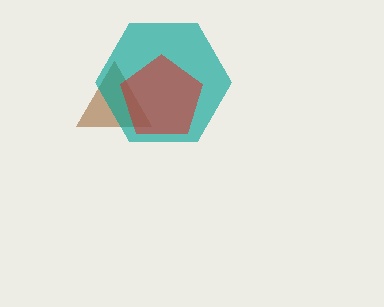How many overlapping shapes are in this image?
There are 3 overlapping shapes in the image.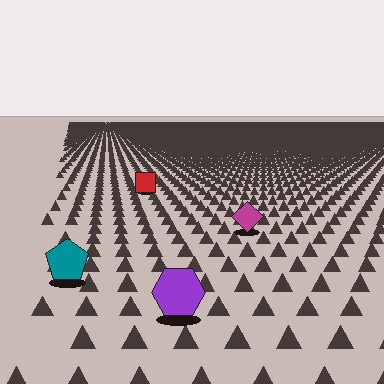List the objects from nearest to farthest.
From nearest to farthest: the purple hexagon, the teal pentagon, the magenta diamond, the red square.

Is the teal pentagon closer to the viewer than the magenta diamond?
Yes. The teal pentagon is closer — you can tell from the texture gradient: the ground texture is coarser near it.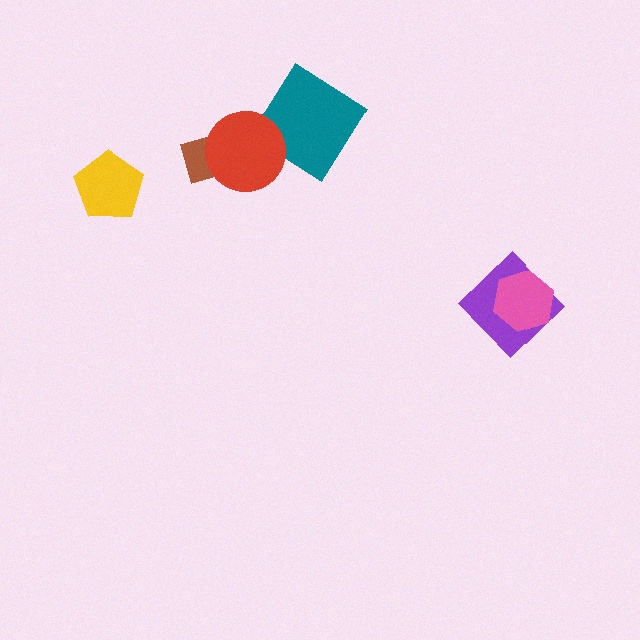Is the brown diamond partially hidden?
Yes, it is partially covered by another shape.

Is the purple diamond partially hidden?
Yes, it is partially covered by another shape.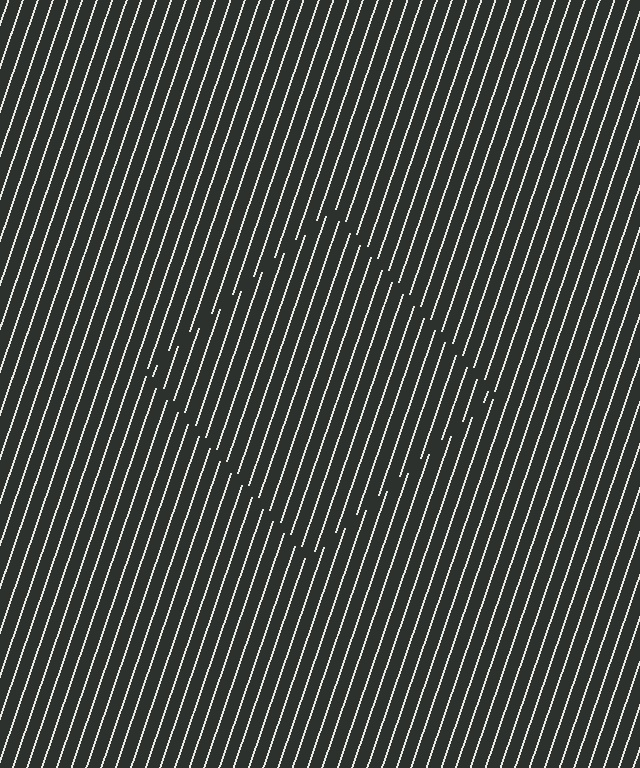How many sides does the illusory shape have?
4 sides — the line-ends trace a square.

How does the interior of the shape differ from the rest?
The interior of the shape contains the same grating, shifted by half a period — the contour is defined by the phase discontinuity where line-ends from the inner and outer gratings abut.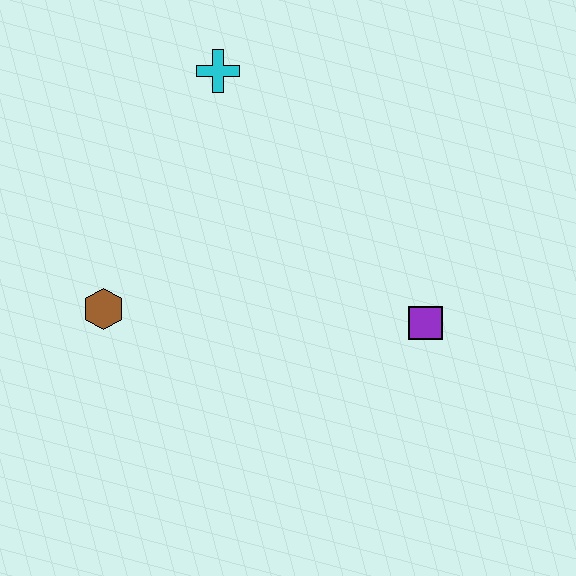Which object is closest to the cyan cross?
The brown hexagon is closest to the cyan cross.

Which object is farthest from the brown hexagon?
The purple square is farthest from the brown hexagon.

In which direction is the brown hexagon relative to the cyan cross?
The brown hexagon is below the cyan cross.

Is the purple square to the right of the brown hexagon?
Yes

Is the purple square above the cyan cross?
No